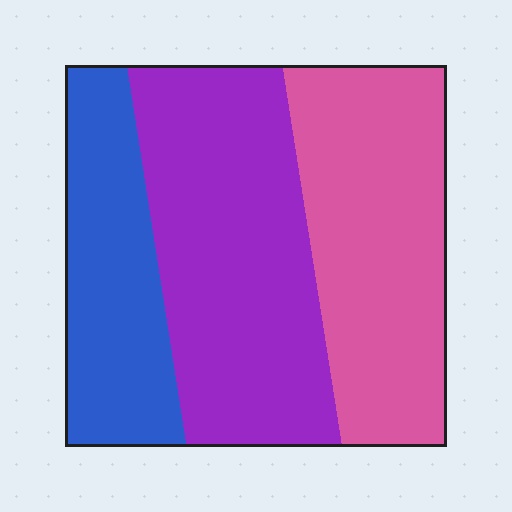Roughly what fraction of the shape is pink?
Pink covers 35% of the shape.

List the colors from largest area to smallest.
From largest to smallest: purple, pink, blue.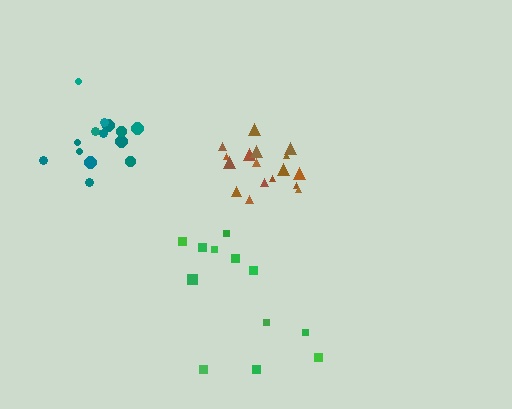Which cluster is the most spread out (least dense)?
Green.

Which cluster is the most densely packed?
Brown.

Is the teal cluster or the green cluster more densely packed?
Teal.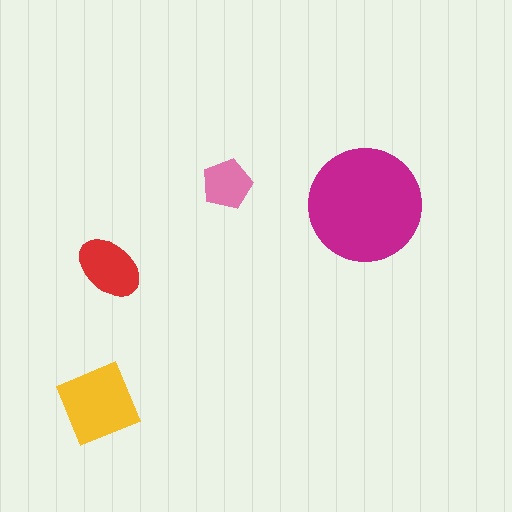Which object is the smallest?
The pink pentagon.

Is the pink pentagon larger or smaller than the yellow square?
Smaller.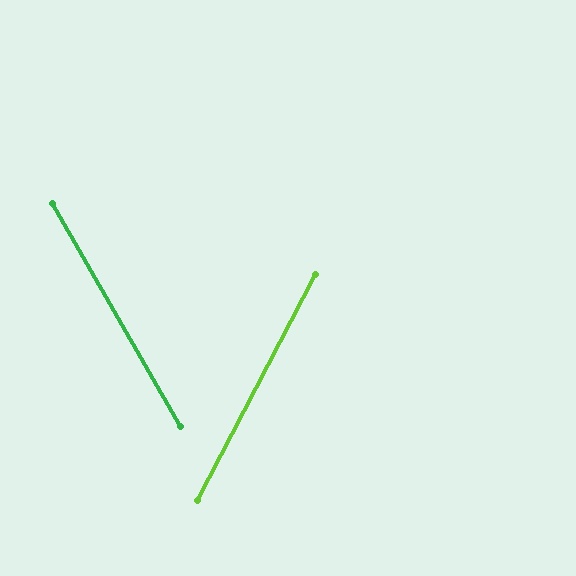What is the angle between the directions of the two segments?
Approximately 57 degrees.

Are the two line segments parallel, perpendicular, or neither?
Neither parallel nor perpendicular — they differ by about 57°.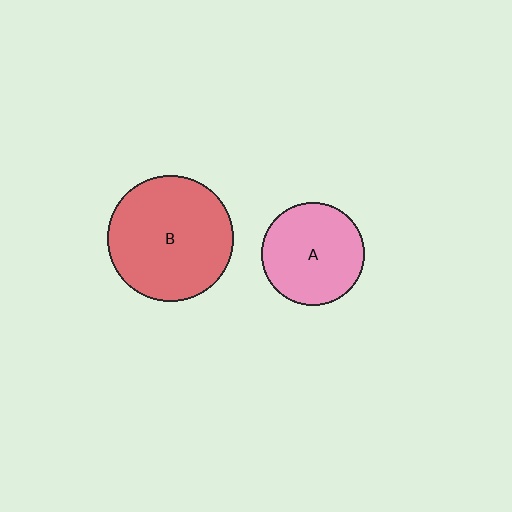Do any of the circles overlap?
No, none of the circles overlap.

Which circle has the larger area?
Circle B (red).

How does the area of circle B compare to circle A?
Approximately 1.5 times.